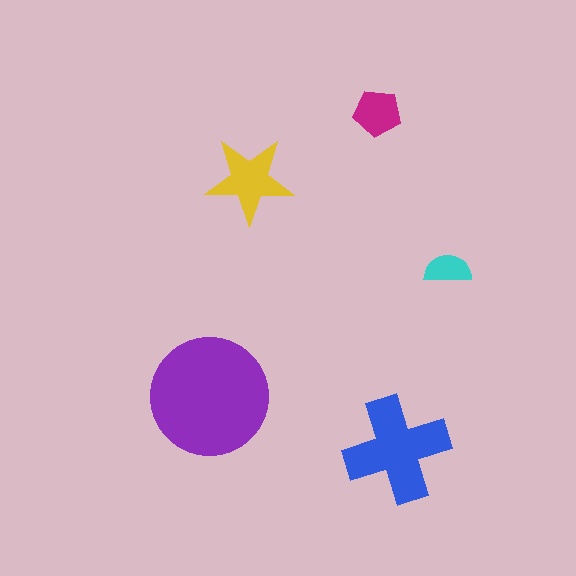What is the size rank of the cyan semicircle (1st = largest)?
5th.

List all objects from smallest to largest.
The cyan semicircle, the magenta pentagon, the yellow star, the blue cross, the purple circle.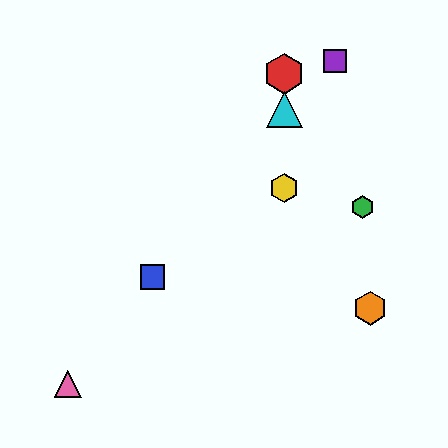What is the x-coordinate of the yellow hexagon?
The yellow hexagon is at x≈284.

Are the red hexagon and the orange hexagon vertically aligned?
No, the red hexagon is at x≈284 and the orange hexagon is at x≈370.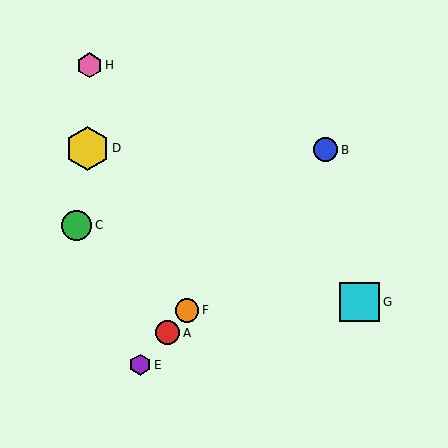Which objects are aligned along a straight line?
Objects A, B, E, F are aligned along a straight line.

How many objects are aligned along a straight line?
4 objects (A, B, E, F) are aligned along a straight line.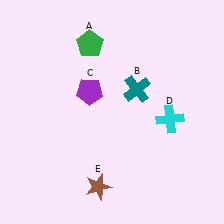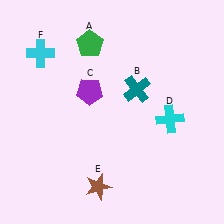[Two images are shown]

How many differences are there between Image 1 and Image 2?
There is 1 difference between the two images.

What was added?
A cyan cross (F) was added in Image 2.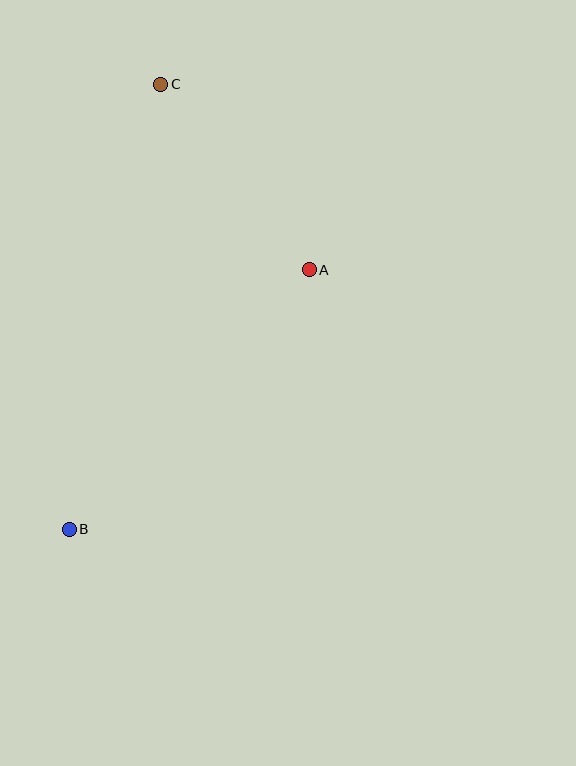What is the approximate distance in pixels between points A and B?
The distance between A and B is approximately 353 pixels.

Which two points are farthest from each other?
Points B and C are farthest from each other.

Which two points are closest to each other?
Points A and C are closest to each other.